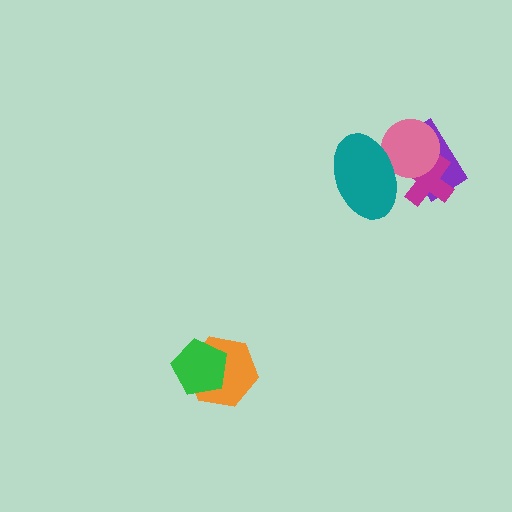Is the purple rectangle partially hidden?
Yes, it is partially covered by another shape.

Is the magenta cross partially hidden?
Yes, it is partially covered by another shape.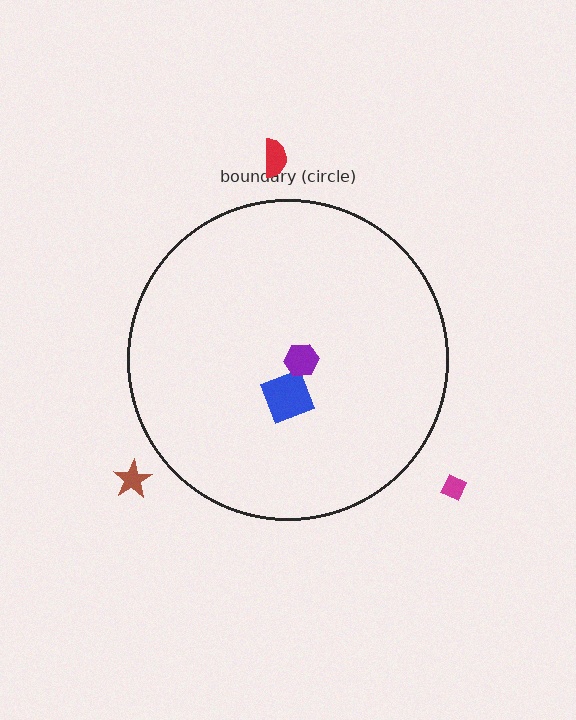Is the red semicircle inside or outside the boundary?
Outside.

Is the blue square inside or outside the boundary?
Inside.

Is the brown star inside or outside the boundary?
Outside.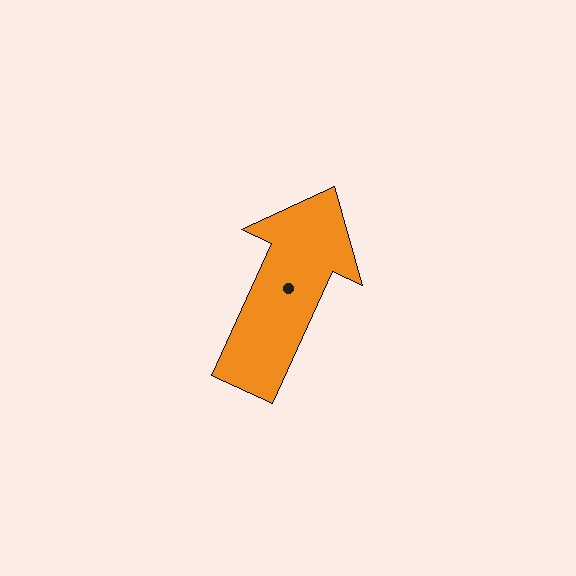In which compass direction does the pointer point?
Northeast.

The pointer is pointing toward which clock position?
Roughly 1 o'clock.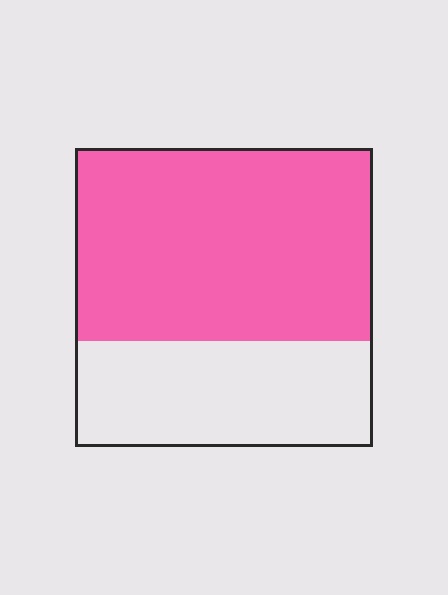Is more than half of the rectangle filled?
Yes.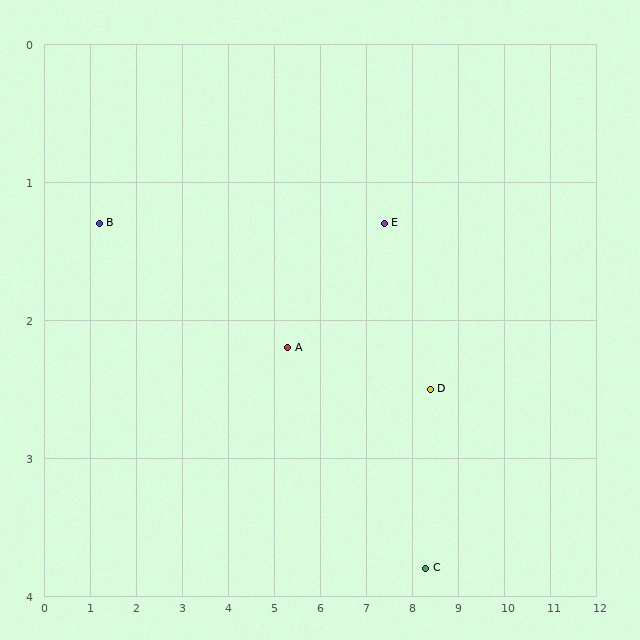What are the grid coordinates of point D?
Point D is at approximately (8.4, 2.5).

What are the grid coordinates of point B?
Point B is at approximately (1.2, 1.3).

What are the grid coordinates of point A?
Point A is at approximately (5.3, 2.2).